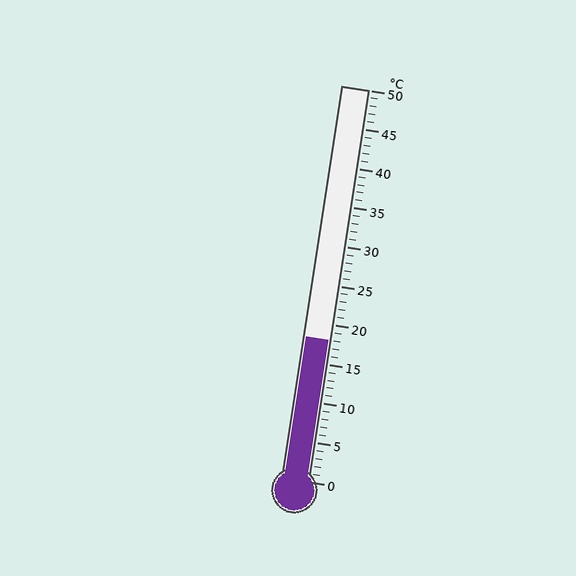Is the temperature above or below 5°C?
The temperature is above 5°C.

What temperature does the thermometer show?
The thermometer shows approximately 18°C.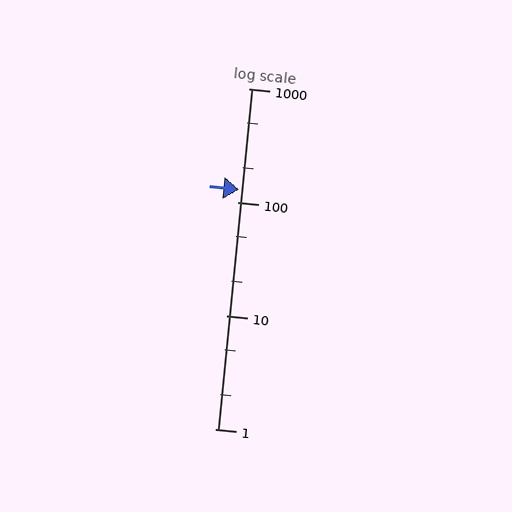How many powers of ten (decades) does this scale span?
The scale spans 3 decades, from 1 to 1000.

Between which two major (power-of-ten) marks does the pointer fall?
The pointer is between 100 and 1000.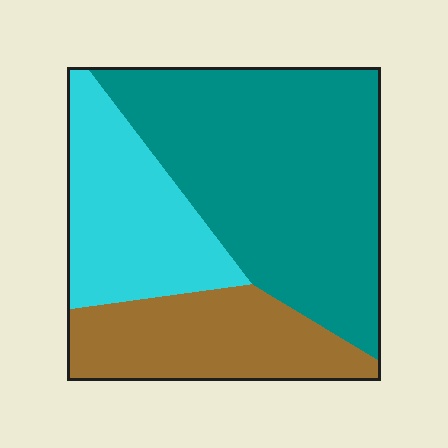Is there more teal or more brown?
Teal.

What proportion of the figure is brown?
Brown takes up about one quarter (1/4) of the figure.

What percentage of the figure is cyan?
Cyan covers roughly 25% of the figure.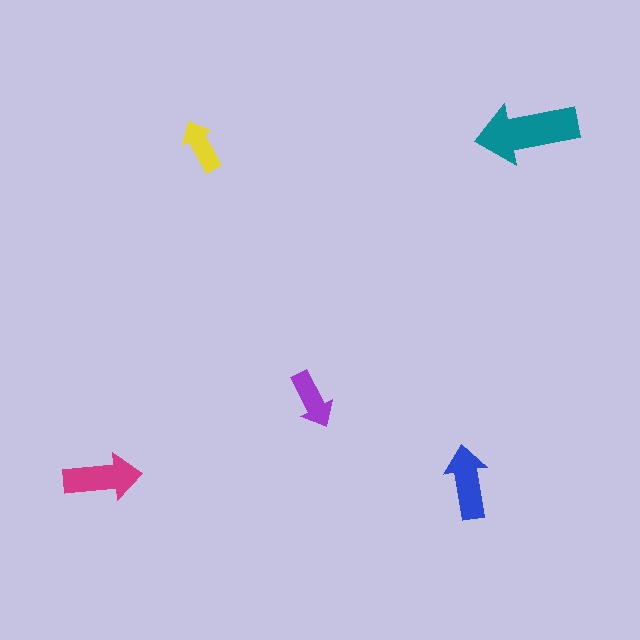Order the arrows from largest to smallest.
the teal one, the magenta one, the blue one, the purple one, the yellow one.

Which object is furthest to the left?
The magenta arrow is leftmost.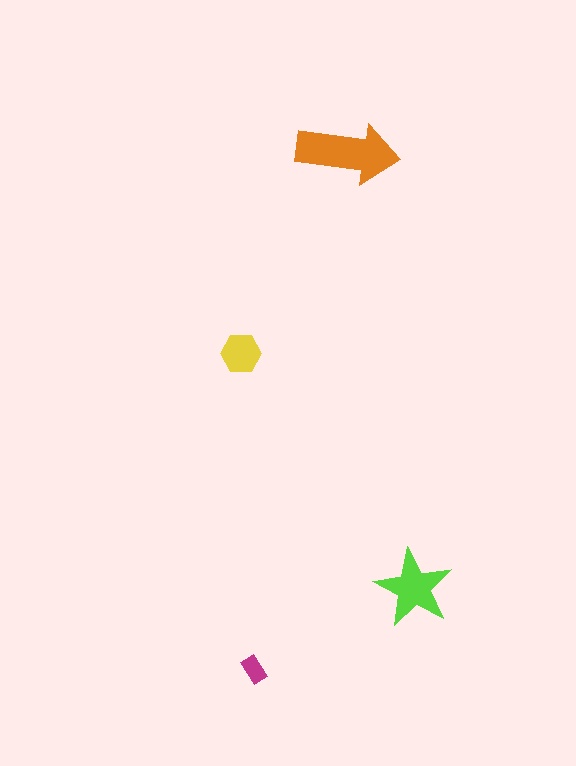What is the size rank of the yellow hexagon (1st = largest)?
3rd.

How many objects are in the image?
There are 4 objects in the image.